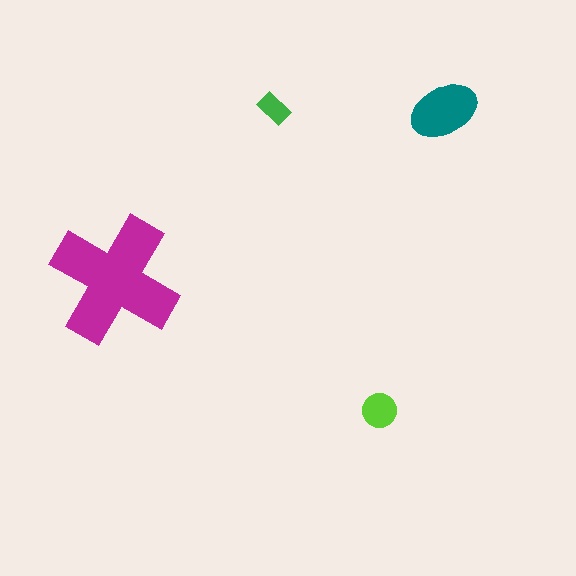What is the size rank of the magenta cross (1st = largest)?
1st.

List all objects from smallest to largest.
The green rectangle, the lime circle, the teal ellipse, the magenta cross.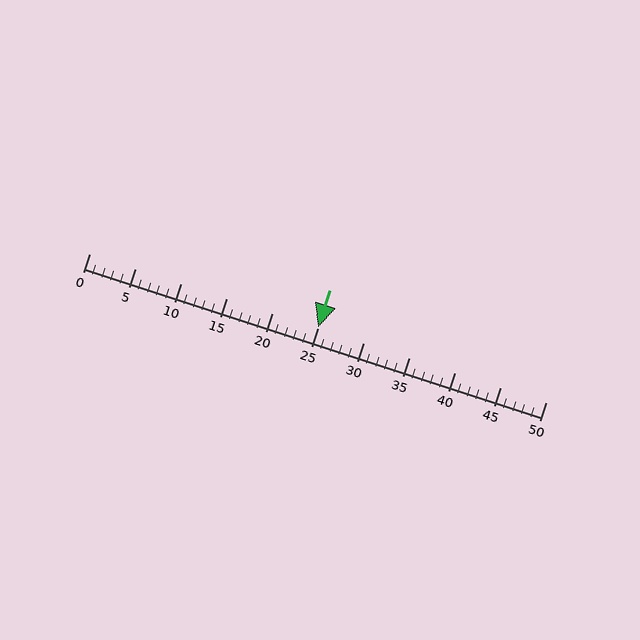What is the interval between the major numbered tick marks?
The major tick marks are spaced 5 units apart.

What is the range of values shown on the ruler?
The ruler shows values from 0 to 50.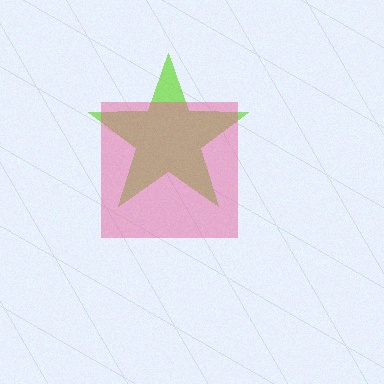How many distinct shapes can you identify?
There are 2 distinct shapes: a lime star, a pink square.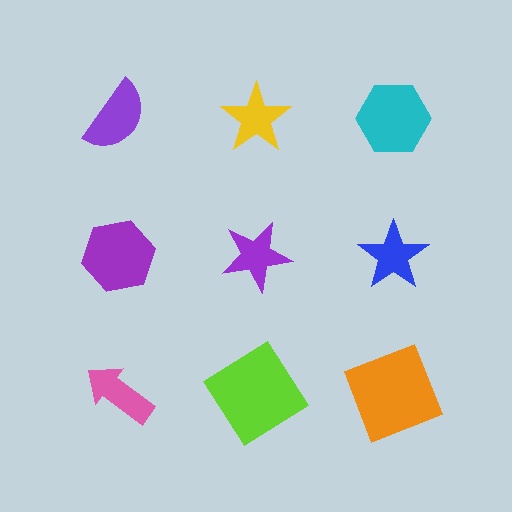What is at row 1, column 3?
A cyan hexagon.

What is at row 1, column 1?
A purple semicircle.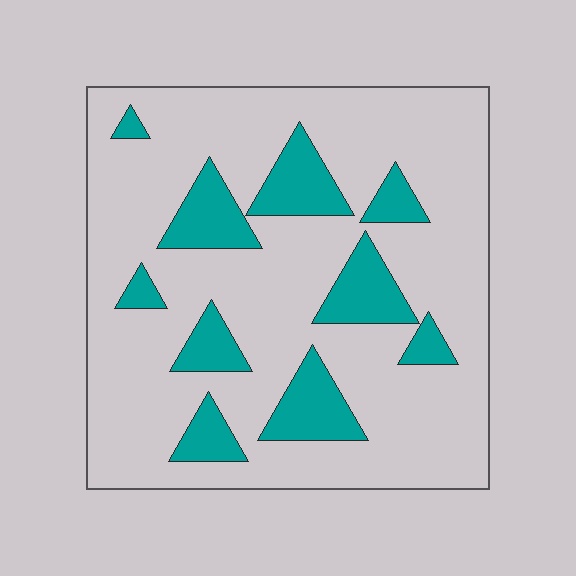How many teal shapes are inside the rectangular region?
10.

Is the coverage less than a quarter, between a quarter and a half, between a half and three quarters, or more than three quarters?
Less than a quarter.